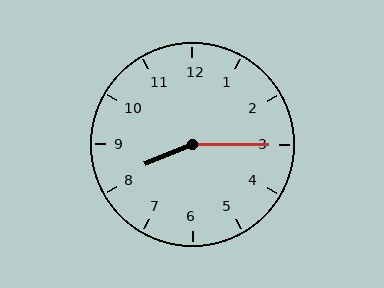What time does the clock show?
8:15.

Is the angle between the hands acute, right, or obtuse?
It is obtuse.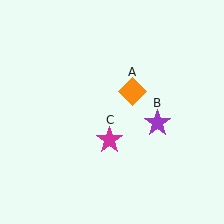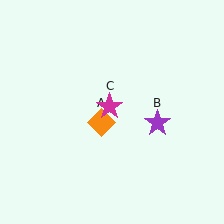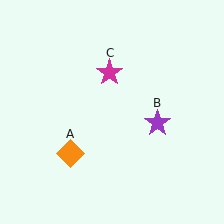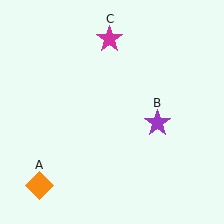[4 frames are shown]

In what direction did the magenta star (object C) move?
The magenta star (object C) moved up.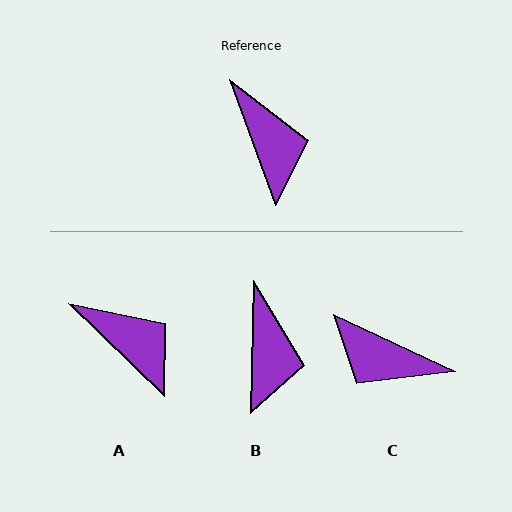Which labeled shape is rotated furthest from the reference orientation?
C, about 136 degrees away.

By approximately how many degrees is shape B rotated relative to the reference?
Approximately 22 degrees clockwise.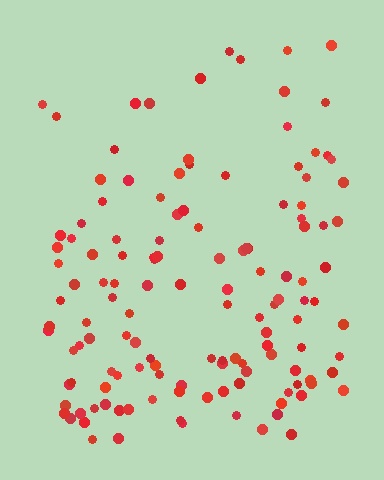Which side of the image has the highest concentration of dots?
The bottom.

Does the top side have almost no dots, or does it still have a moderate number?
Still a moderate number, just noticeably fewer than the bottom.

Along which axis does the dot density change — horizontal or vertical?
Vertical.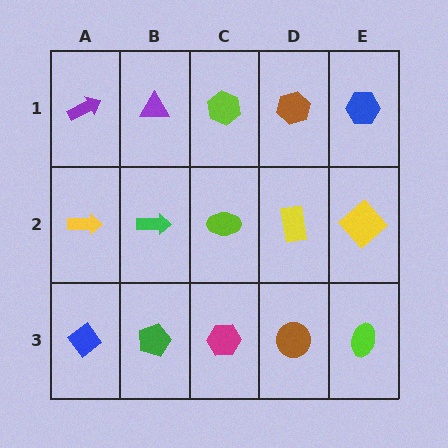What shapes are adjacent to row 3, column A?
A yellow arrow (row 2, column A), a green pentagon (row 3, column B).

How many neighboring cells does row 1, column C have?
3.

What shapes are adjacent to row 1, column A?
A yellow arrow (row 2, column A), a purple triangle (row 1, column B).